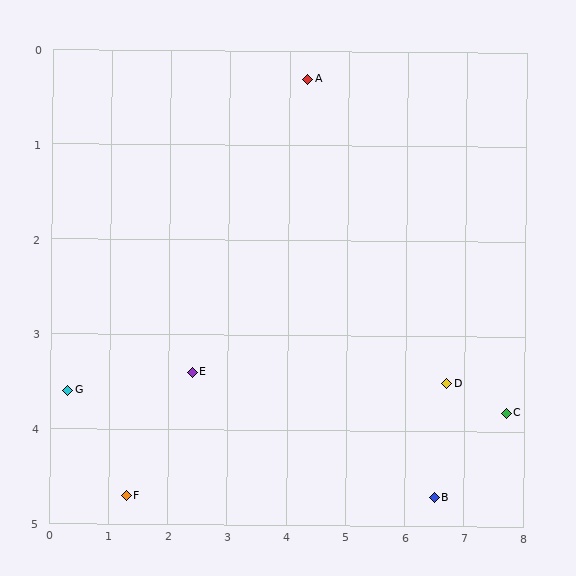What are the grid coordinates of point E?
Point E is at approximately (2.4, 3.4).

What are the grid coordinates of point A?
Point A is at approximately (4.3, 0.3).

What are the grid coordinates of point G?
Point G is at approximately (0.3, 3.6).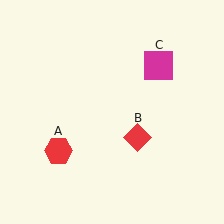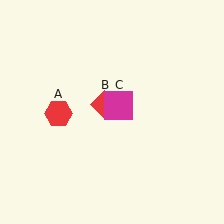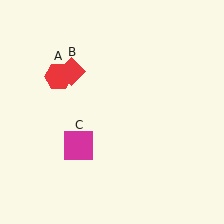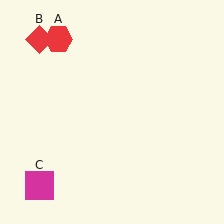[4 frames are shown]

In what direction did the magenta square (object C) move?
The magenta square (object C) moved down and to the left.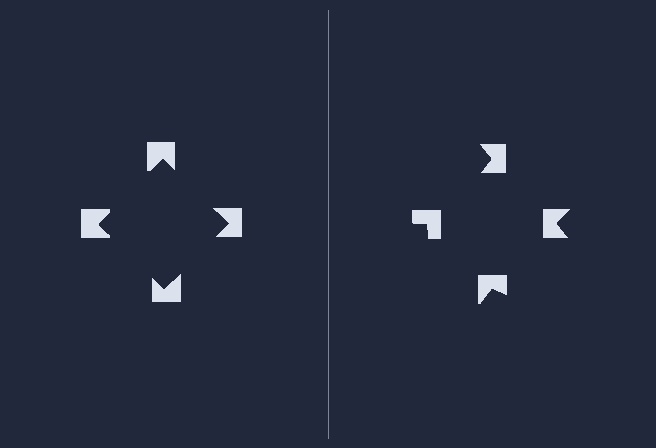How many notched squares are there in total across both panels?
8 — 4 on each side.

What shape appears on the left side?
An illusory square.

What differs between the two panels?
The notched squares are positioned identically on both sides; only the wedge orientations differ. On the left they align to a square; on the right they are misaligned.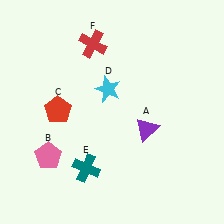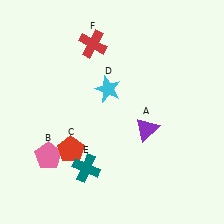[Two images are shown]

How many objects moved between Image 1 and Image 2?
1 object moved between the two images.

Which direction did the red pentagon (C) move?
The red pentagon (C) moved down.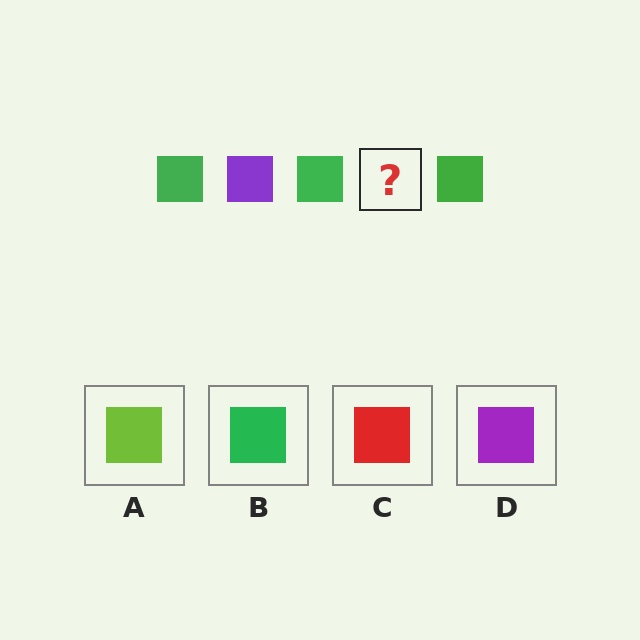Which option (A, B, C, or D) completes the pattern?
D.